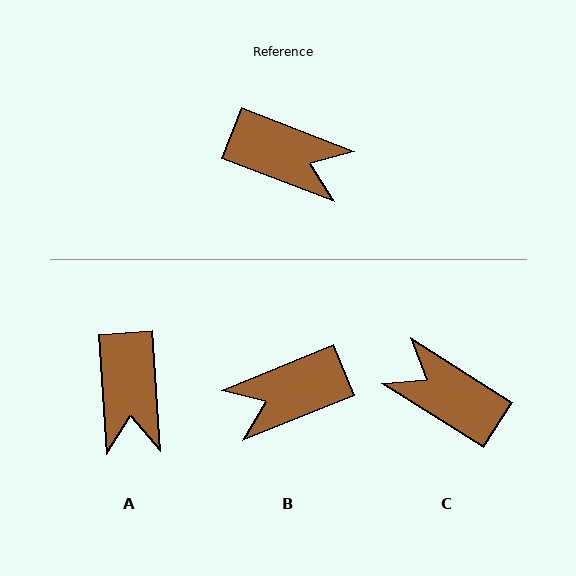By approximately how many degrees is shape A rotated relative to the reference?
Approximately 65 degrees clockwise.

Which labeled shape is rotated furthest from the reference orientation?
C, about 169 degrees away.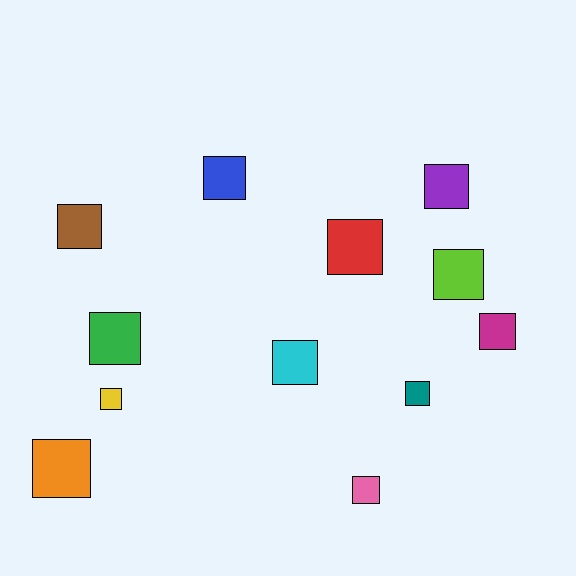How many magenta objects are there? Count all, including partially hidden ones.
There is 1 magenta object.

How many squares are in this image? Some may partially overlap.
There are 12 squares.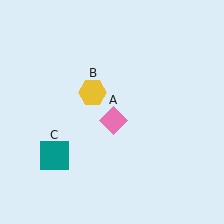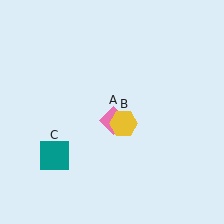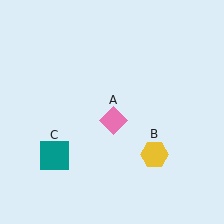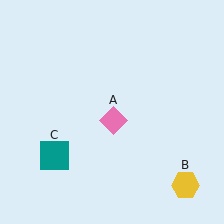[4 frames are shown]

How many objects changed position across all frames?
1 object changed position: yellow hexagon (object B).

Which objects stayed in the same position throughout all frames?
Pink diamond (object A) and teal square (object C) remained stationary.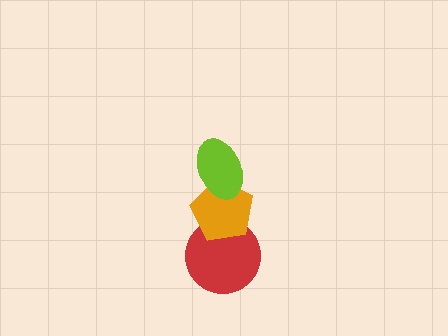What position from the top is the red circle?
The red circle is 3rd from the top.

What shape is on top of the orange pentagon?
The lime ellipse is on top of the orange pentagon.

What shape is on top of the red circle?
The orange pentagon is on top of the red circle.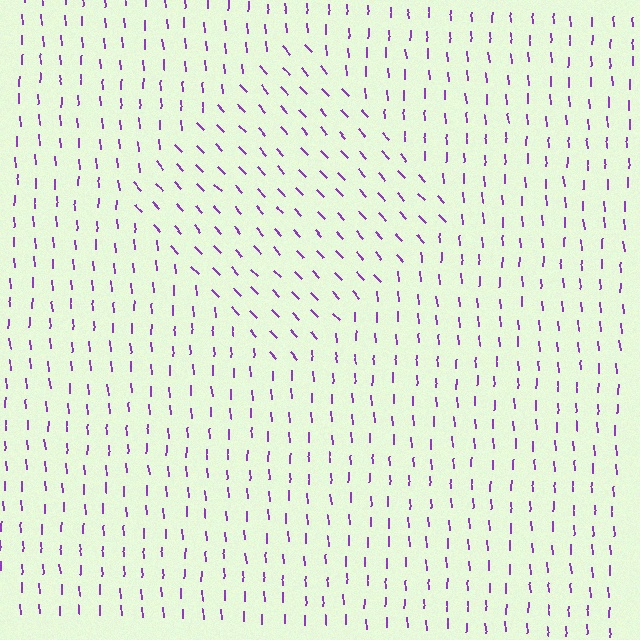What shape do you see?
I see a diamond.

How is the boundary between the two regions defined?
The boundary is defined purely by a change in line orientation (approximately 40 degrees difference). All lines are the same color and thickness.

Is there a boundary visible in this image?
Yes, there is a texture boundary formed by a change in line orientation.